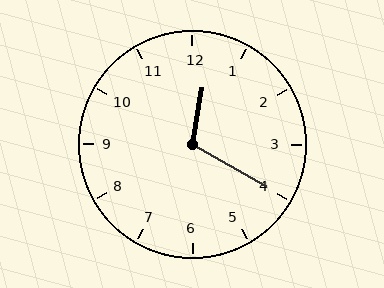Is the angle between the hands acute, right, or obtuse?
It is obtuse.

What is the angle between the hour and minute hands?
Approximately 110 degrees.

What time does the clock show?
12:20.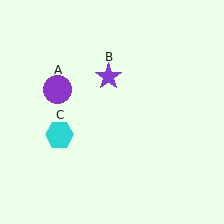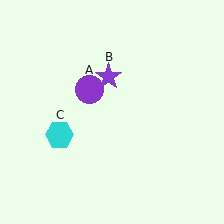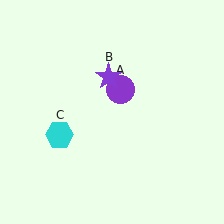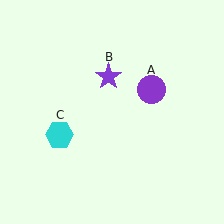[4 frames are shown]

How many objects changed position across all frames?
1 object changed position: purple circle (object A).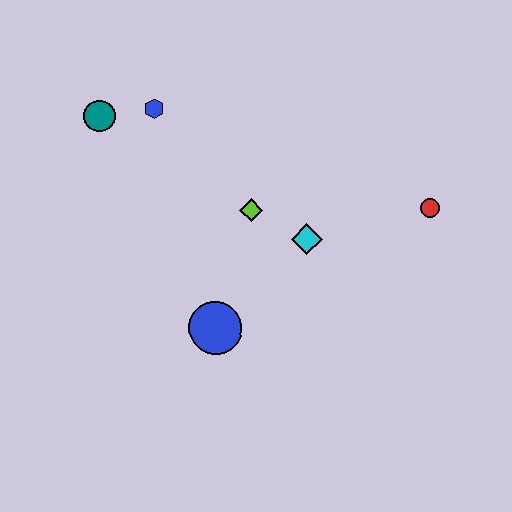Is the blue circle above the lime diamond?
No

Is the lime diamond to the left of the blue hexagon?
No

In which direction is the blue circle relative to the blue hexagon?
The blue circle is below the blue hexagon.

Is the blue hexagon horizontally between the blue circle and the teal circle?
Yes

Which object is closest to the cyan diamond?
The lime diamond is closest to the cyan diamond.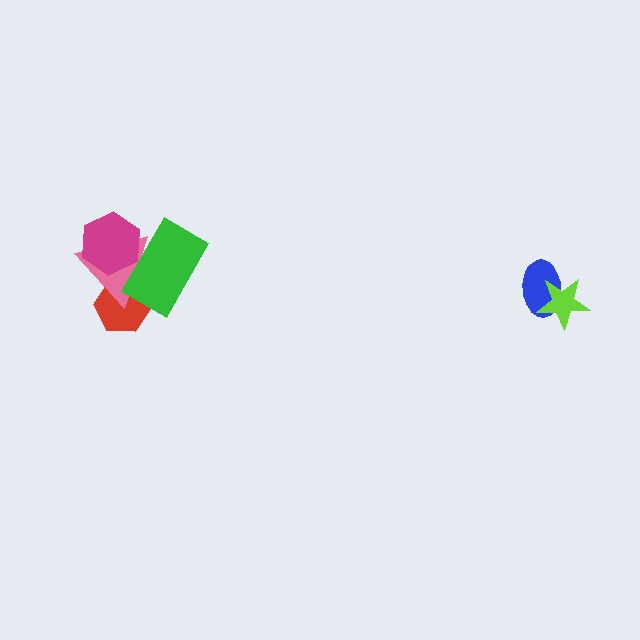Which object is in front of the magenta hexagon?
The green rectangle is in front of the magenta hexagon.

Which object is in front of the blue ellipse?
The lime star is in front of the blue ellipse.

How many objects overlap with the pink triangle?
3 objects overlap with the pink triangle.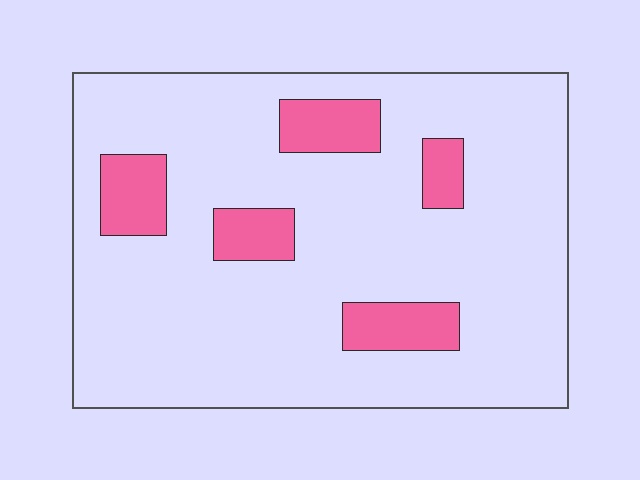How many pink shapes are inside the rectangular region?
5.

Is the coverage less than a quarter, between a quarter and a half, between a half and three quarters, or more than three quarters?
Less than a quarter.